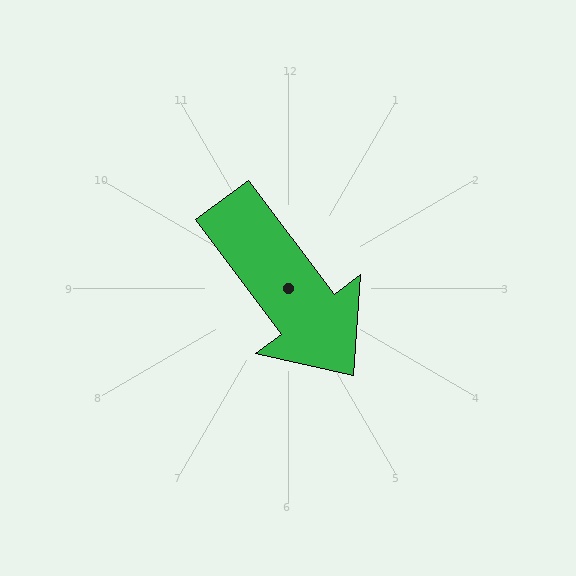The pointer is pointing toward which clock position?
Roughly 5 o'clock.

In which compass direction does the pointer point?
Southeast.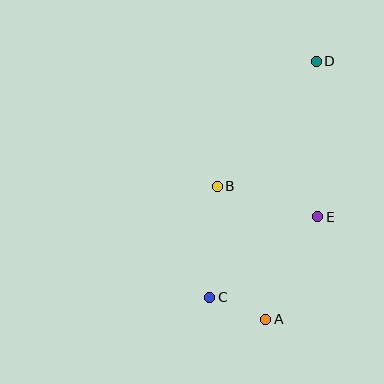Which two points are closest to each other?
Points A and C are closest to each other.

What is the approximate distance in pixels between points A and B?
The distance between A and B is approximately 141 pixels.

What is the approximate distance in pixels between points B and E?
The distance between B and E is approximately 105 pixels.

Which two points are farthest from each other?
Points A and D are farthest from each other.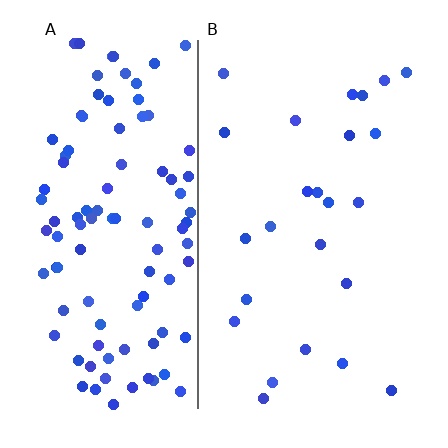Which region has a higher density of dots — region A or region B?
A (the left).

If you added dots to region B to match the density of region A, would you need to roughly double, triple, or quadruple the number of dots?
Approximately quadruple.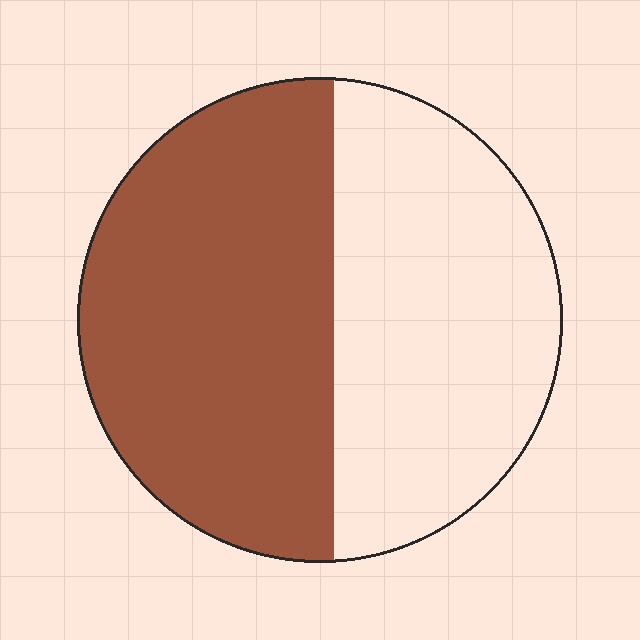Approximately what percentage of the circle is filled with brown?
Approximately 55%.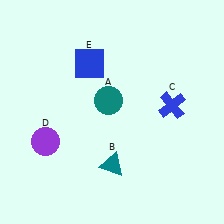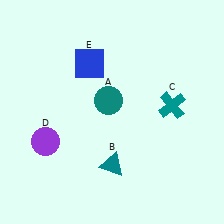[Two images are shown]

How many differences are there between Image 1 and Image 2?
There is 1 difference between the two images.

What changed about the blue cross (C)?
In Image 1, C is blue. In Image 2, it changed to teal.